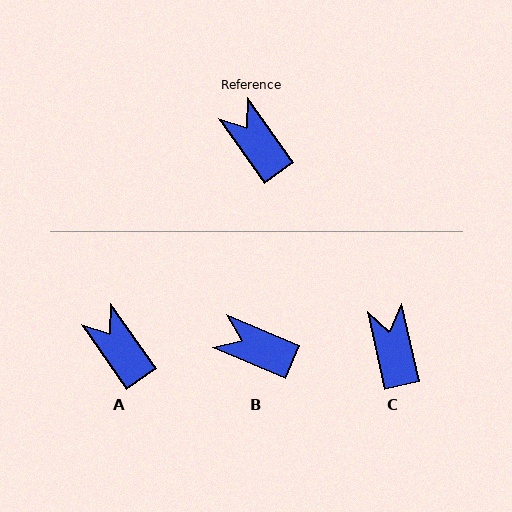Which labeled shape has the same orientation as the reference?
A.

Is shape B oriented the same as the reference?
No, it is off by about 32 degrees.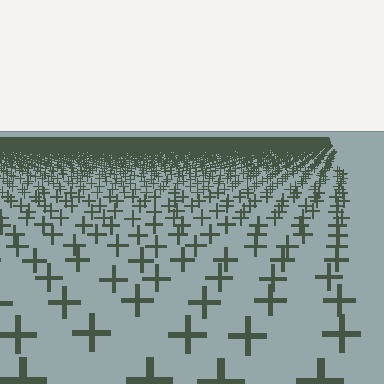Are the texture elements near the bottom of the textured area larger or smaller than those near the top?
Larger. Near the bottom, elements are closer to the viewer and appear at a bigger on-screen size.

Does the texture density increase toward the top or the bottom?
Density increases toward the top.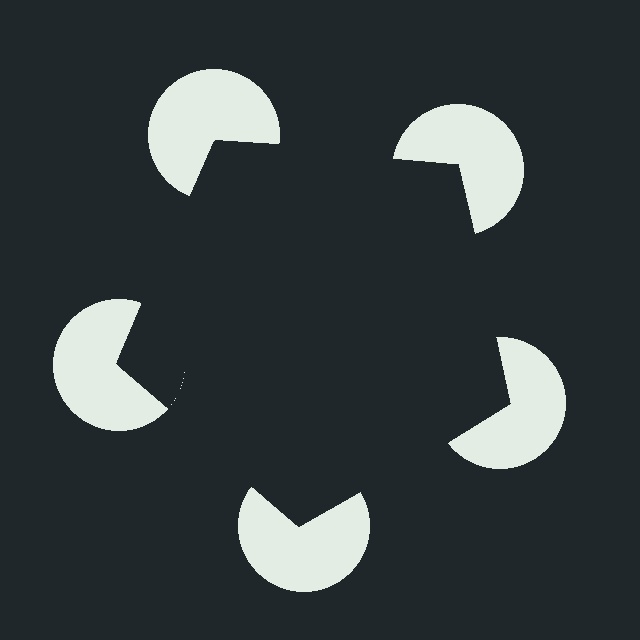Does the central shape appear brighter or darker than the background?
It typically appears slightly darker than the background, even though no actual brightness change is drawn.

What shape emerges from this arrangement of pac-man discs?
An illusory pentagon — its edges are inferred from the aligned wedge cuts in the pac-man discs, not physically drawn.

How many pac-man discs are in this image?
There are 5 — one at each vertex of the illusory pentagon.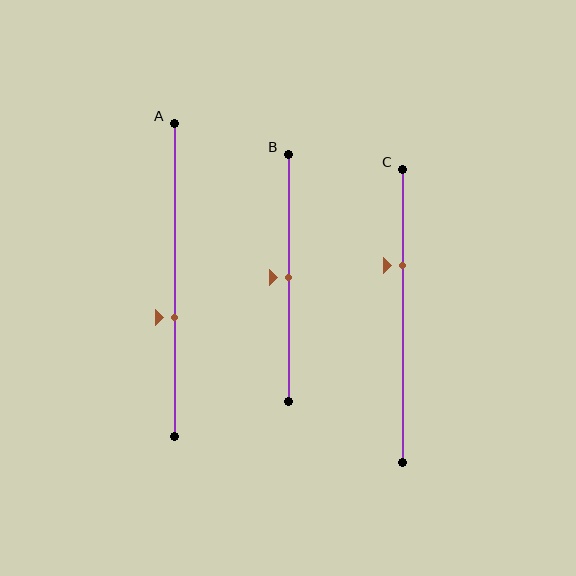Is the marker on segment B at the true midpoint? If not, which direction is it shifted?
Yes, the marker on segment B is at the true midpoint.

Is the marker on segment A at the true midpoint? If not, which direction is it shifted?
No, the marker on segment A is shifted downward by about 12% of the segment length.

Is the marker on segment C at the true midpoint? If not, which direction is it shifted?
No, the marker on segment C is shifted upward by about 17% of the segment length.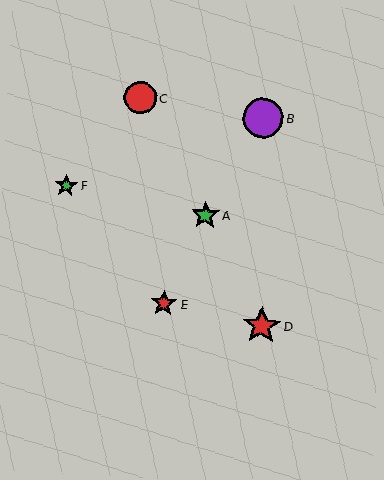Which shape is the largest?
The purple circle (labeled B) is the largest.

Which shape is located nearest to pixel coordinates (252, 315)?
The red star (labeled D) at (261, 326) is nearest to that location.